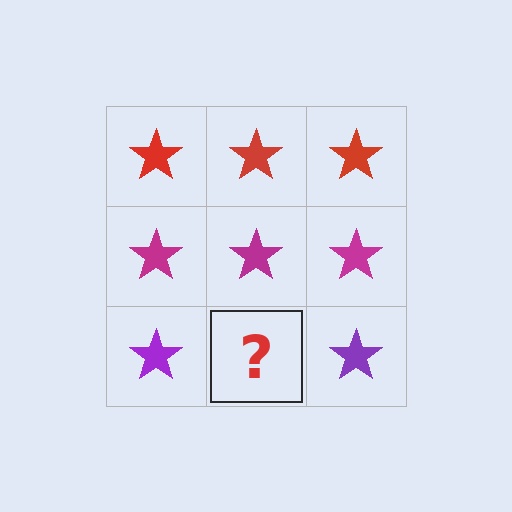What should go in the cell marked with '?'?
The missing cell should contain a purple star.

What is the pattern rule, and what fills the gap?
The rule is that each row has a consistent color. The gap should be filled with a purple star.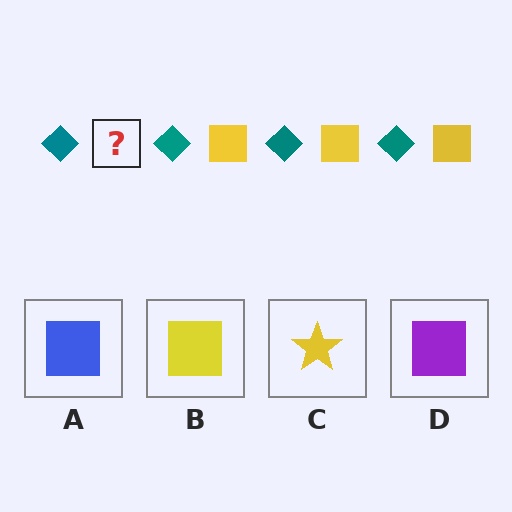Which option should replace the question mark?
Option B.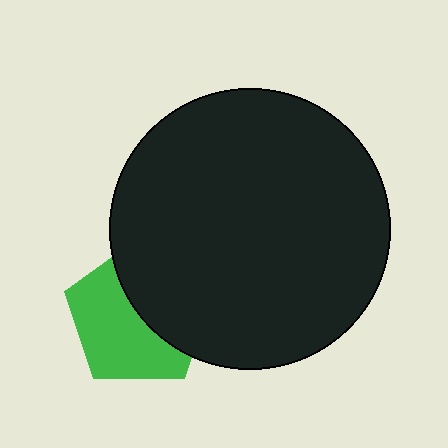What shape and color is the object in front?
The object in front is a black circle.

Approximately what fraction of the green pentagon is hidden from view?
Roughly 45% of the green pentagon is hidden behind the black circle.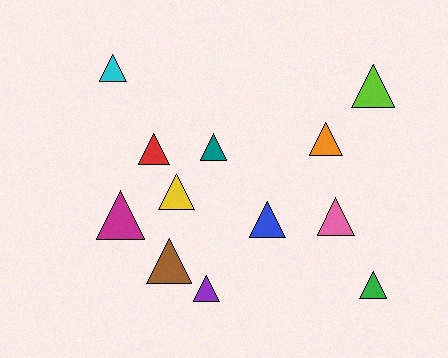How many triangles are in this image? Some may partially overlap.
There are 12 triangles.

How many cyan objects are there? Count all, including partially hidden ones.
There is 1 cyan object.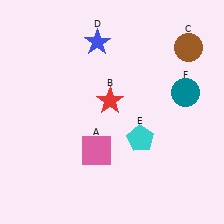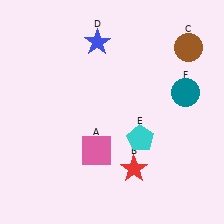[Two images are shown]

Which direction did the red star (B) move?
The red star (B) moved down.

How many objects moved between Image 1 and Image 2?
1 object moved between the two images.